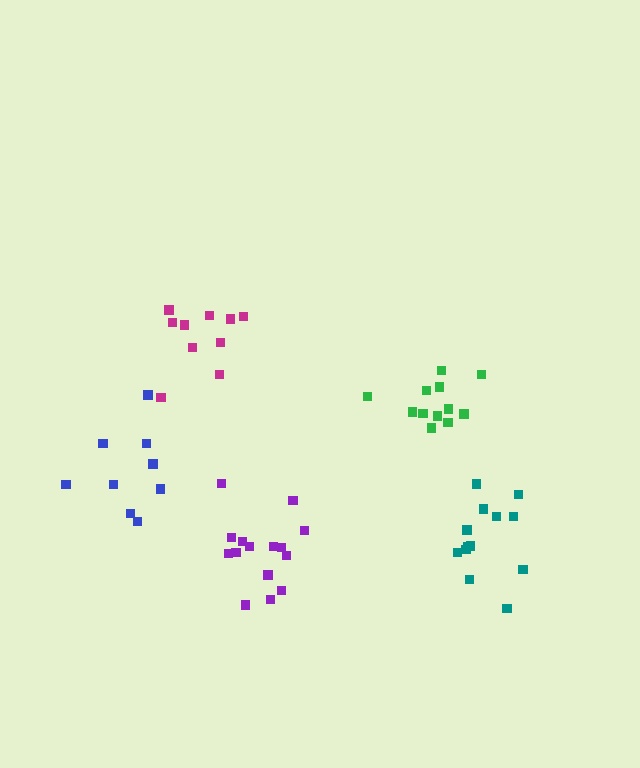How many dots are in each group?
Group 1: 12 dots, Group 2: 15 dots, Group 3: 13 dots, Group 4: 10 dots, Group 5: 9 dots (59 total).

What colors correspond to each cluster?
The clusters are colored: green, purple, teal, magenta, blue.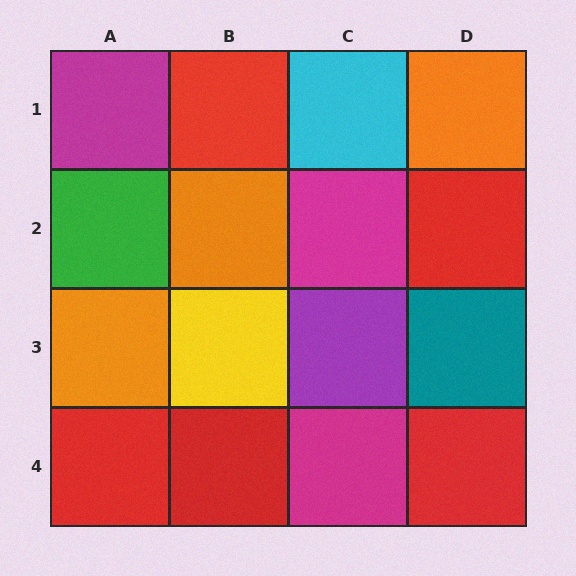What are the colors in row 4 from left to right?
Red, red, magenta, red.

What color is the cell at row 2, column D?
Red.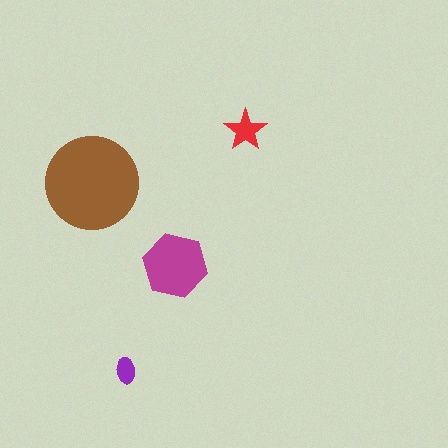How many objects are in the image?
There are 4 objects in the image.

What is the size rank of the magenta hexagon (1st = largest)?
2nd.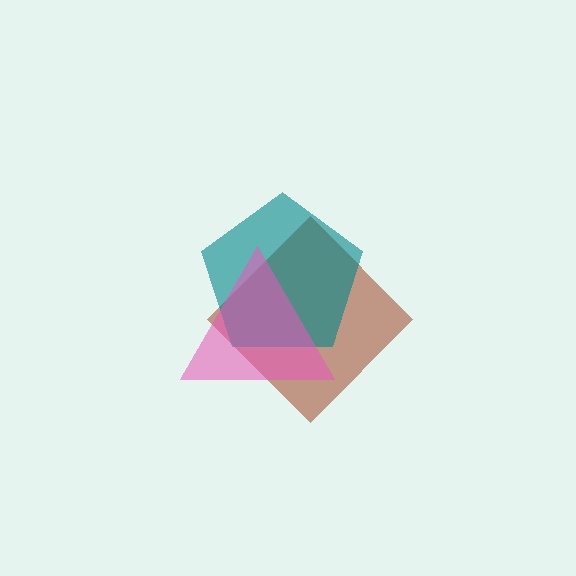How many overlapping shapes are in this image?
There are 3 overlapping shapes in the image.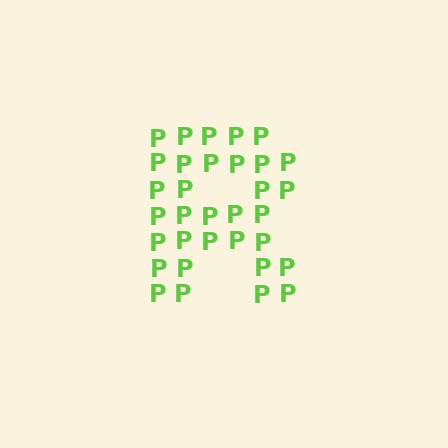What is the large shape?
The large shape is the letter R.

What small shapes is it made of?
It is made of small letter P's.